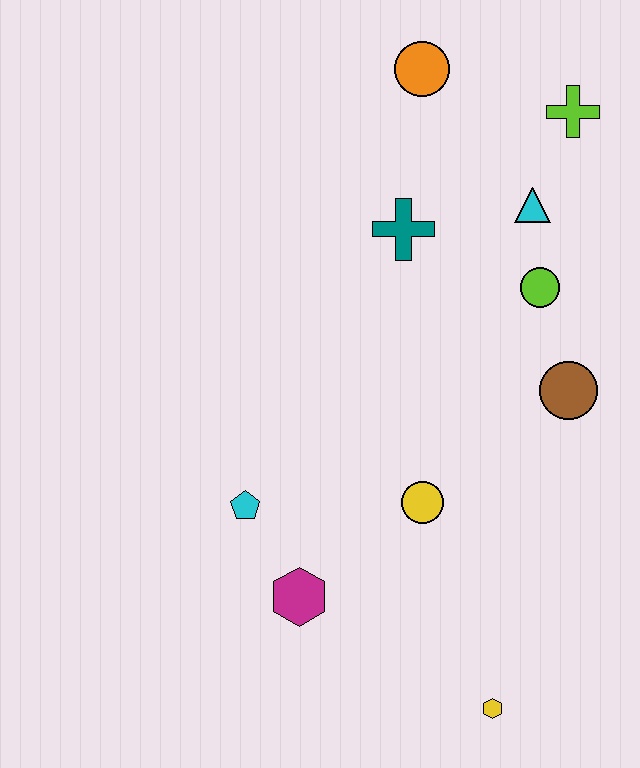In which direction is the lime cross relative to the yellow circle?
The lime cross is above the yellow circle.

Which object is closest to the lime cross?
The cyan triangle is closest to the lime cross.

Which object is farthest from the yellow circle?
The orange circle is farthest from the yellow circle.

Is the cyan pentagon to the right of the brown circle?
No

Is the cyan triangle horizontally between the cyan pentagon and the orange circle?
No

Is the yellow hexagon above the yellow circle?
No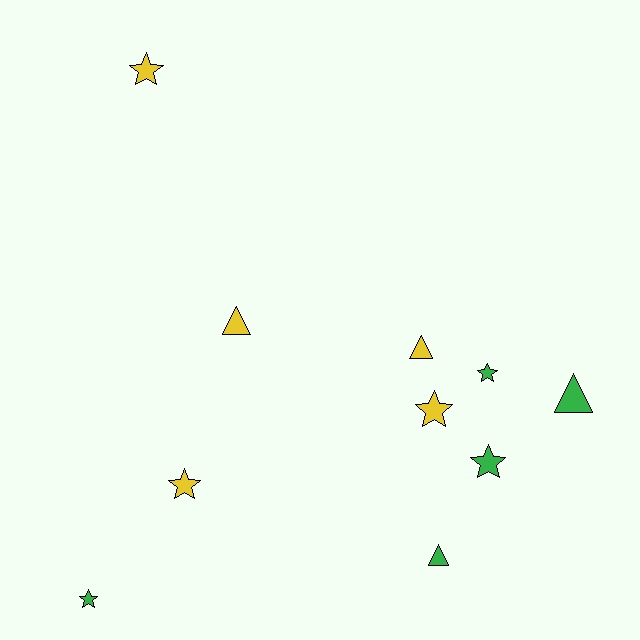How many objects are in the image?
There are 10 objects.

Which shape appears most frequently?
Star, with 6 objects.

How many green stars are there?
There are 3 green stars.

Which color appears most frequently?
Yellow, with 5 objects.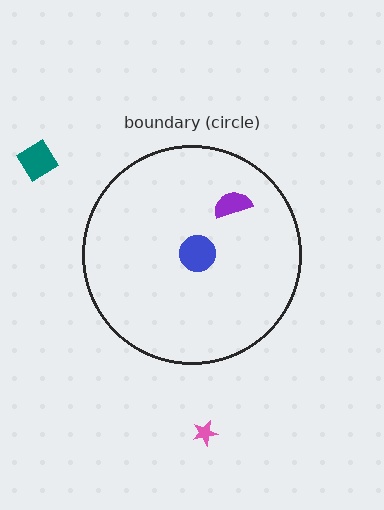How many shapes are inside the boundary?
2 inside, 2 outside.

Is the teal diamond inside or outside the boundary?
Outside.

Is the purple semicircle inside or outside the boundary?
Inside.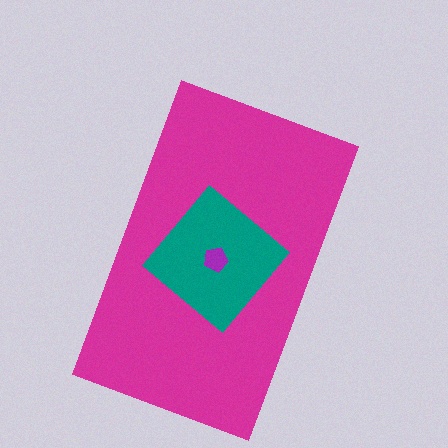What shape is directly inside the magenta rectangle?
The teal diamond.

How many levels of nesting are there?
3.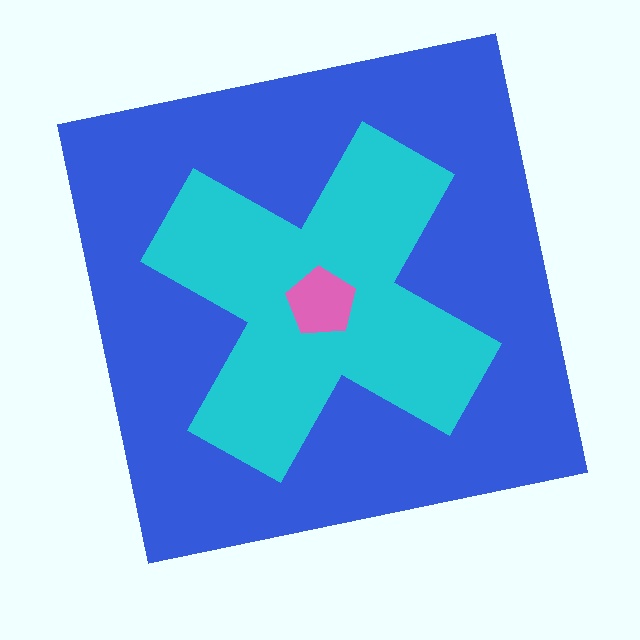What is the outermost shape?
The blue square.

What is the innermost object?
The pink pentagon.